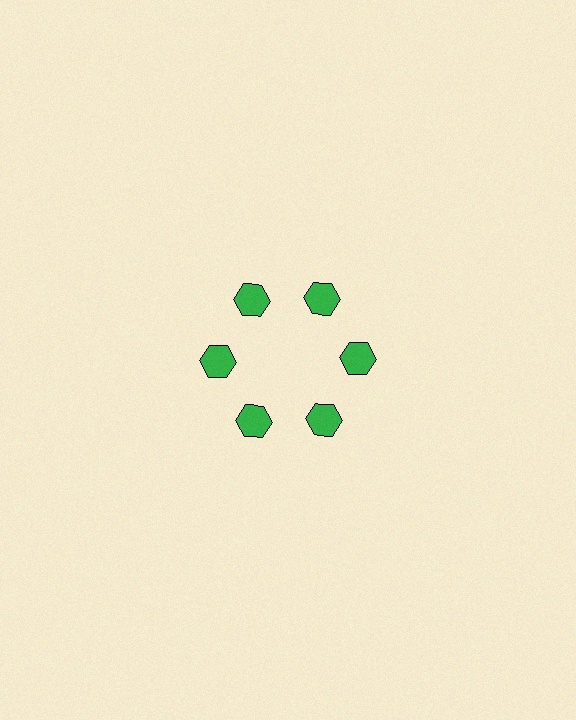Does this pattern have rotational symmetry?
Yes, this pattern has 6-fold rotational symmetry. It looks the same after rotating 60 degrees around the center.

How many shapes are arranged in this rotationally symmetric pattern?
There are 6 shapes, arranged in 6 groups of 1.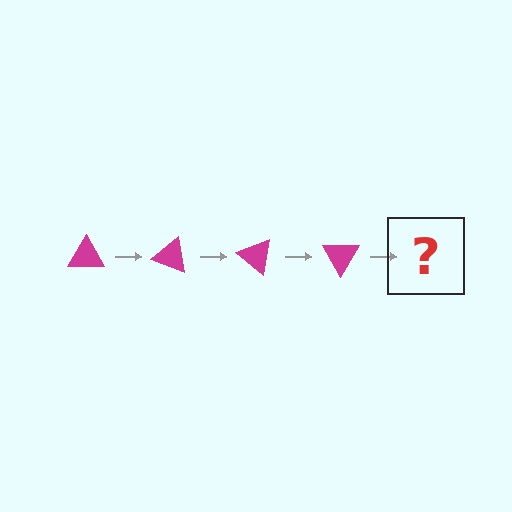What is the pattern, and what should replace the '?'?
The pattern is that the triangle rotates 20 degrees each step. The '?' should be a magenta triangle rotated 80 degrees.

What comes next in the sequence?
The next element should be a magenta triangle rotated 80 degrees.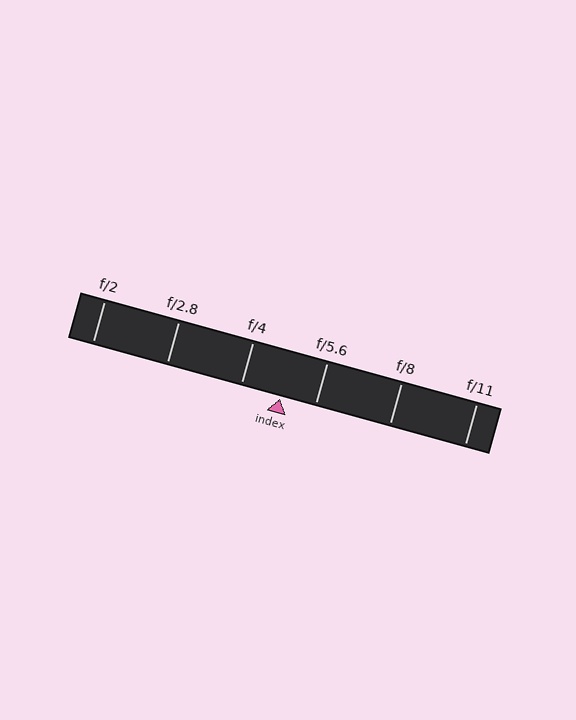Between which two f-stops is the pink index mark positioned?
The index mark is between f/4 and f/5.6.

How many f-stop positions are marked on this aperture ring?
There are 6 f-stop positions marked.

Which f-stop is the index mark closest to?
The index mark is closest to f/5.6.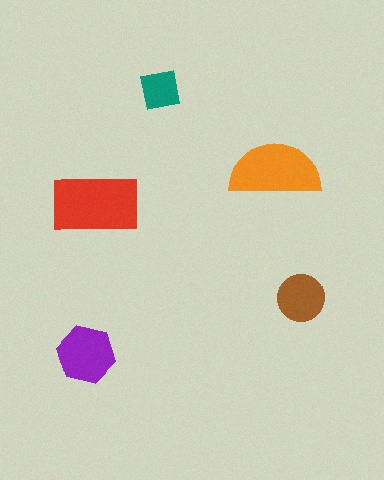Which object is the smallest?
The teal square.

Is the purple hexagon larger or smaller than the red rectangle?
Smaller.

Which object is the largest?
The red rectangle.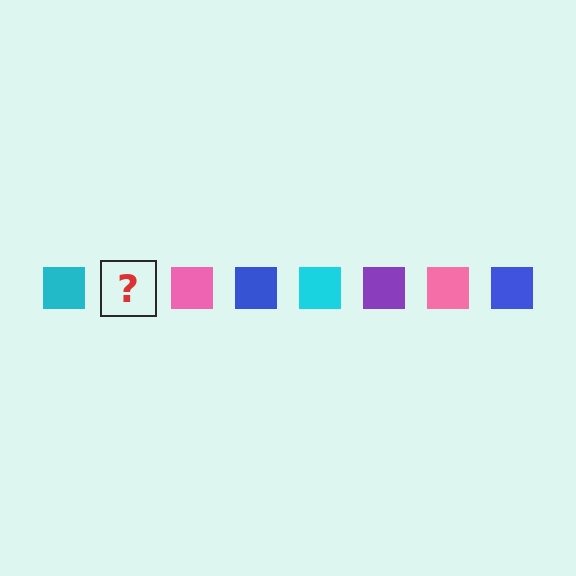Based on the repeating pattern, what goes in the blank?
The blank should be a purple square.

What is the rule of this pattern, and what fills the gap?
The rule is that the pattern cycles through cyan, purple, pink, blue squares. The gap should be filled with a purple square.